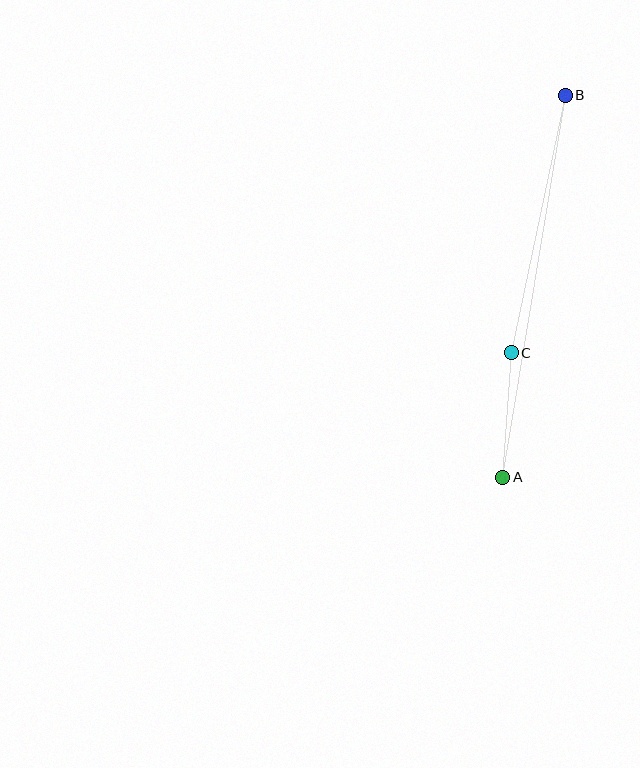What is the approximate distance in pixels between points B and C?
The distance between B and C is approximately 263 pixels.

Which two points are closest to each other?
Points A and C are closest to each other.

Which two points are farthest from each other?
Points A and B are farthest from each other.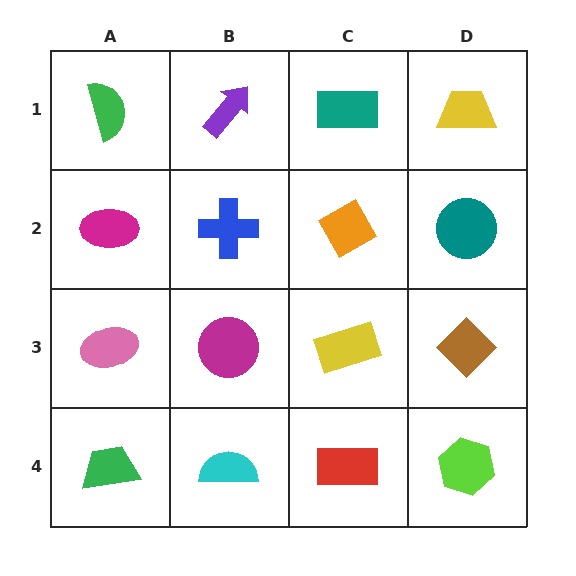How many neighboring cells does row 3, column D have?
3.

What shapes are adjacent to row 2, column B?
A purple arrow (row 1, column B), a magenta circle (row 3, column B), a magenta ellipse (row 2, column A), an orange diamond (row 2, column C).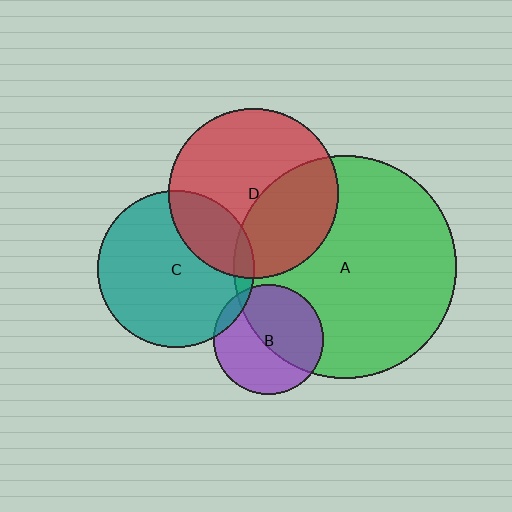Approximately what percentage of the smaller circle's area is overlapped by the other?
Approximately 40%.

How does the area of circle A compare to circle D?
Approximately 1.7 times.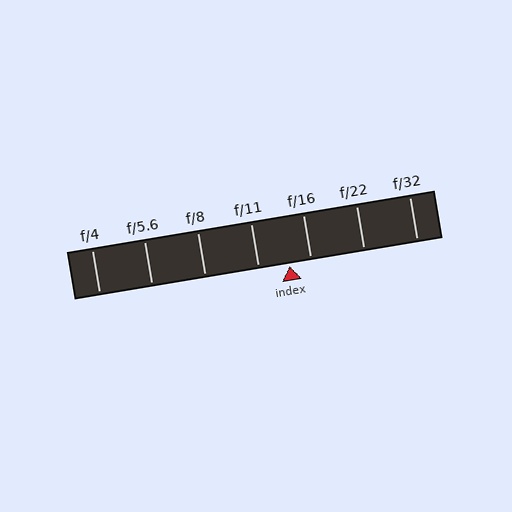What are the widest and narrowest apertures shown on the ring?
The widest aperture shown is f/4 and the narrowest is f/32.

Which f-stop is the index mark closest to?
The index mark is closest to f/16.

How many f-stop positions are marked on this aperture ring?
There are 7 f-stop positions marked.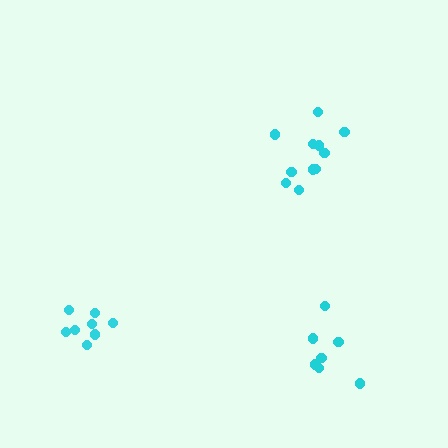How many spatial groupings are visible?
There are 3 spatial groupings.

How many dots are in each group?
Group 1: 11 dots, Group 2: 7 dots, Group 3: 8 dots (26 total).